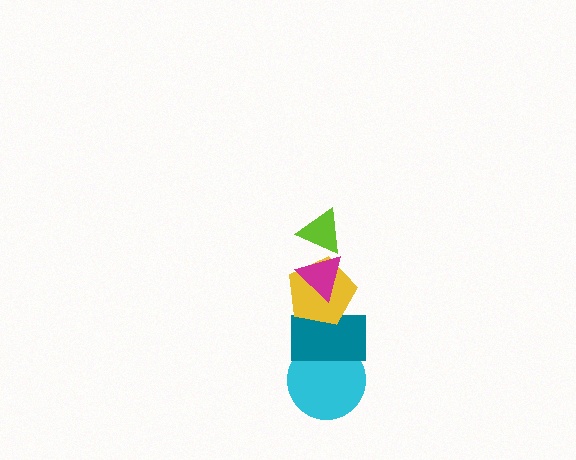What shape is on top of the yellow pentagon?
The magenta triangle is on top of the yellow pentagon.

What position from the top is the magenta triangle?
The magenta triangle is 2nd from the top.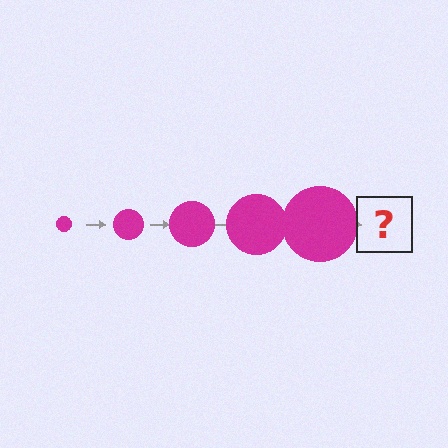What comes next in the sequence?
The next element should be a magenta circle, larger than the previous one.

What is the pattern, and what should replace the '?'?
The pattern is that the circle gets progressively larger each step. The '?' should be a magenta circle, larger than the previous one.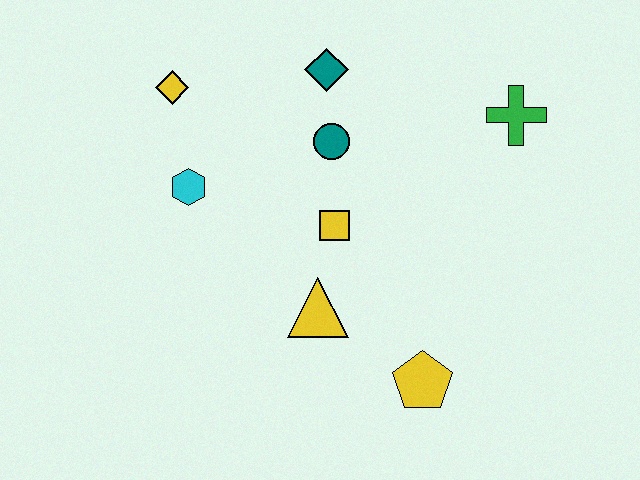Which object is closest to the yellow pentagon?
The yellow triangle is closest to the yellow pentagon.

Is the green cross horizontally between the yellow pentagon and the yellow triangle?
No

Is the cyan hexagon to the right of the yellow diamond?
Yes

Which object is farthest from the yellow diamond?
The yellow pentagon is farthest from the yellow diamond.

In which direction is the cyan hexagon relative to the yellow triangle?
The cyan hexagon is to the left of the yellow triangle.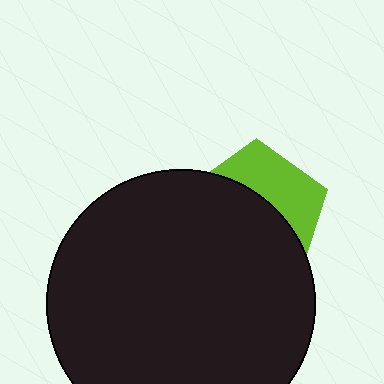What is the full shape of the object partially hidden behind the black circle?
The partially hidden object is a lime pentagon.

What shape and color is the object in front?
The object in front is a black circle.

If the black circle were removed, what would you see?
You would see the complete lime pentagon.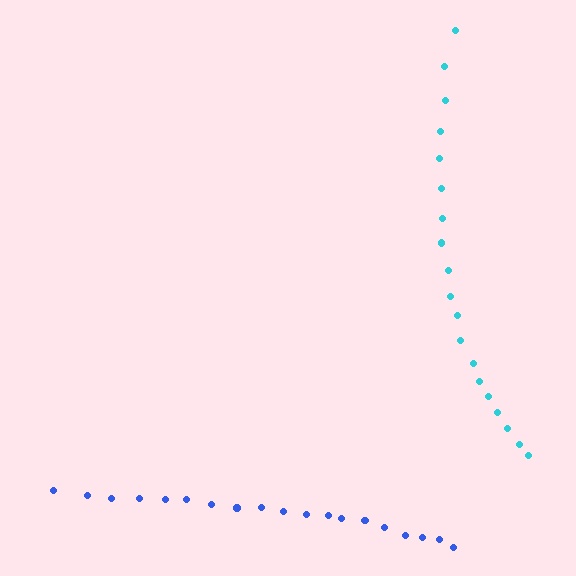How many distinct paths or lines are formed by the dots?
There are 2 distinct paths.